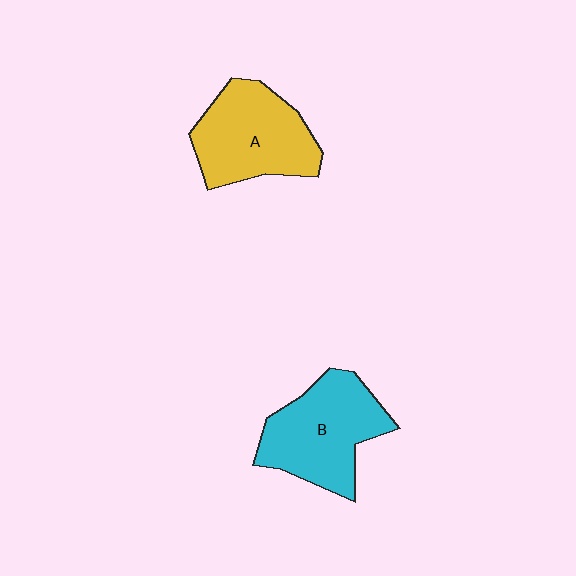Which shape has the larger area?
Shape B (cyan).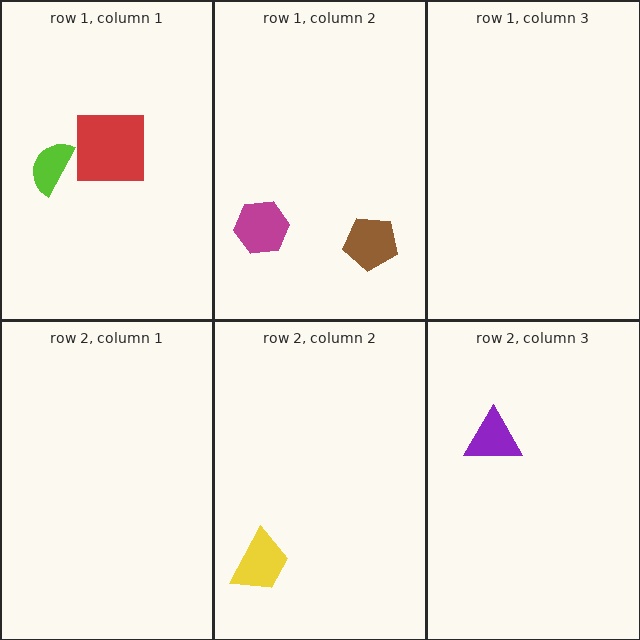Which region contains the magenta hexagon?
The row 1, column 2 region.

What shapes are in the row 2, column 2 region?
The yellow trapezoid.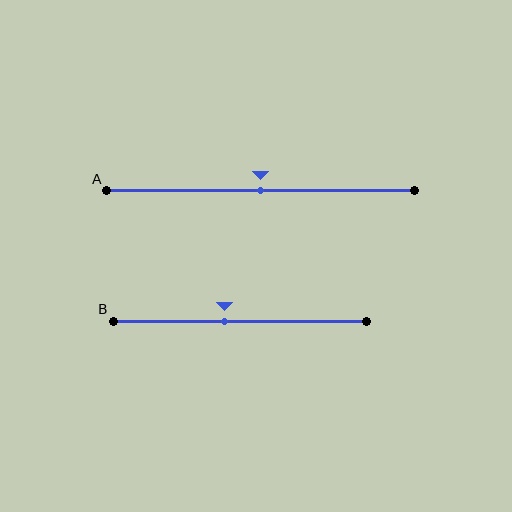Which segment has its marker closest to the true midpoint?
Segment A has its marker closest to the true midpoint.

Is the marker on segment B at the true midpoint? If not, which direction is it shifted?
No, the marker on segment B is shifted to the left by about 6% of the segment length.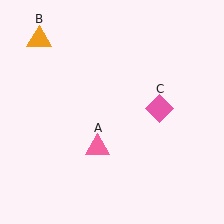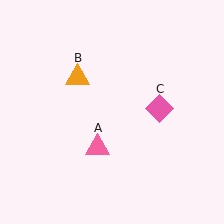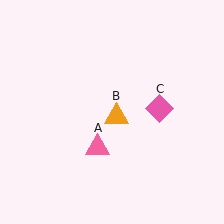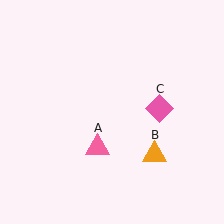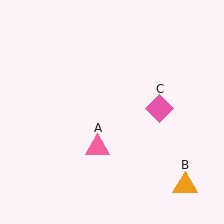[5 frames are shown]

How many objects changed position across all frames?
1 object changed position: orange triangle (object B).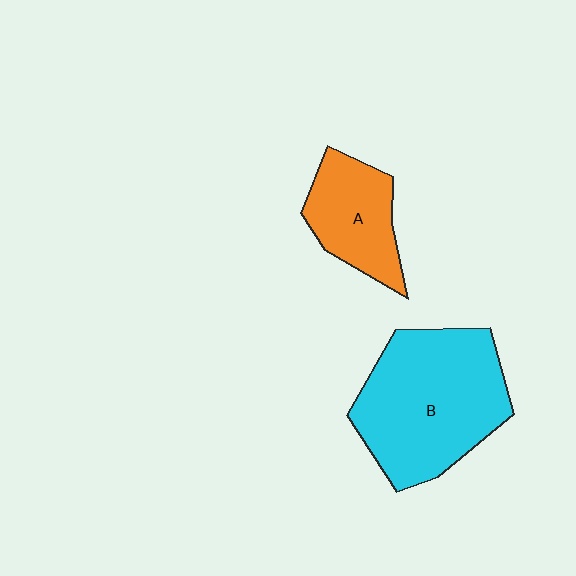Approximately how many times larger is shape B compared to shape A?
Approximately 2.0 times.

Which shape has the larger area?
Shape B (cyan).